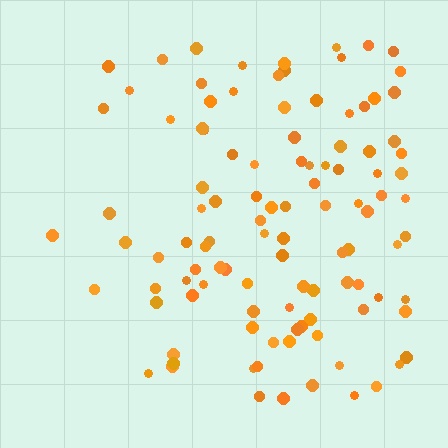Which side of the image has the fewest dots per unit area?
The left.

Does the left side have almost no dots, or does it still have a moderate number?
Still a moderate number, just noticeably fewer than the right.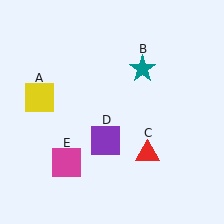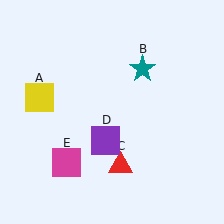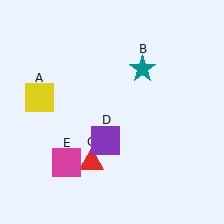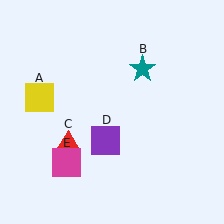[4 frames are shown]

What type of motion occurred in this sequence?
The red triangle (object C) rotated clockwise around the center of the scene.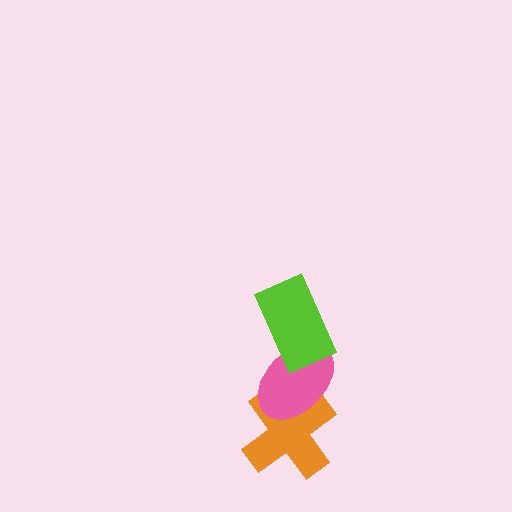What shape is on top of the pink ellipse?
The lime rectangle is on top of the pink ellipse.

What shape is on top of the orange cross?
The pink ellipse is on top of the orange cross.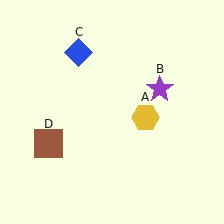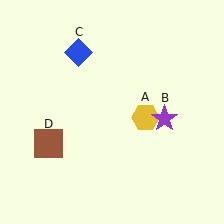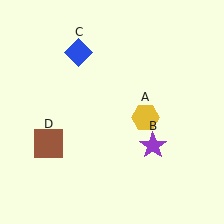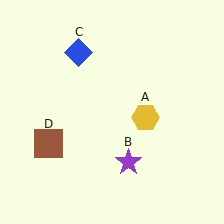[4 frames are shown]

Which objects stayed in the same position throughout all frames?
Yellow hexagon (object A) and blue diamond (object C) and brown square (object D) remained stationary.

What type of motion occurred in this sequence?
The purple star (object B) rotated clockwise around the center of the scene.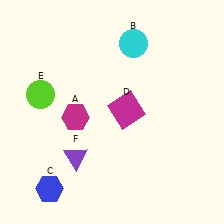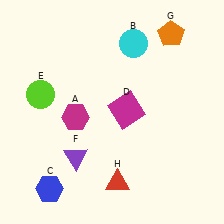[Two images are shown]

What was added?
An orange pentagon (G), a red triangle (H) were added in Image 2.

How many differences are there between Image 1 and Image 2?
There are 2 differences between the two images.